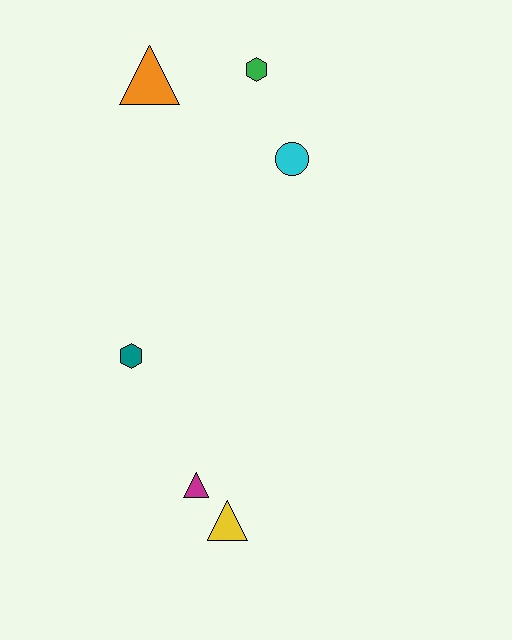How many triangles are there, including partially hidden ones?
There are 3 triangles.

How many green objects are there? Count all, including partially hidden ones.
There is 1 green object.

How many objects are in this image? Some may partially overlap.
There are 6 objects.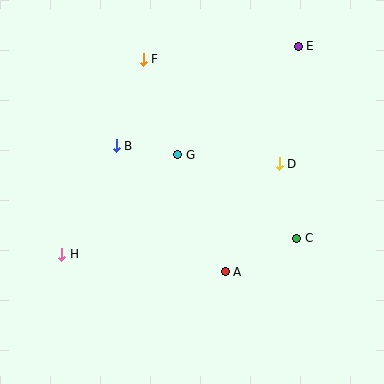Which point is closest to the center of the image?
Point G at (178, 155) is closest to the center.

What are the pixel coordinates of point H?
Point H is at (62, 254).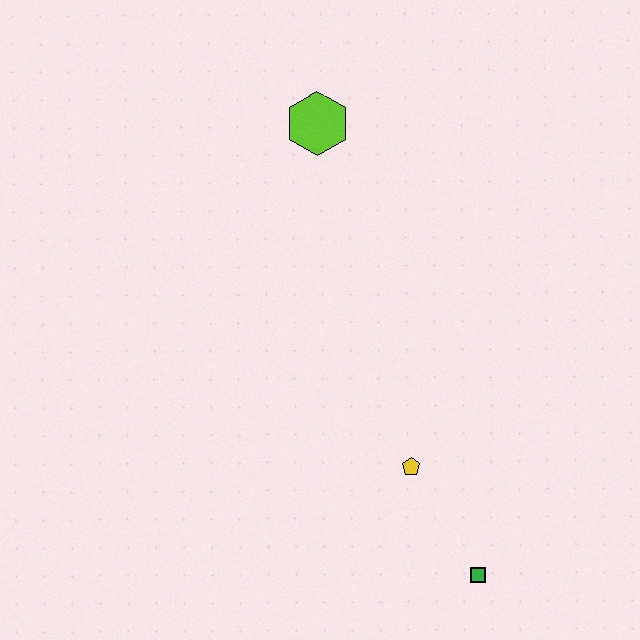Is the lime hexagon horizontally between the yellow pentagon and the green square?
No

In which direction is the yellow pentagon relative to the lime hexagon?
The yellow pentagon is below the lime hexagon.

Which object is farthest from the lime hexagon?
The green square is farthest from the lime hexagon.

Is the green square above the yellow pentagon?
No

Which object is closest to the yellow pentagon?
The green square is closest to the yellow pentagon.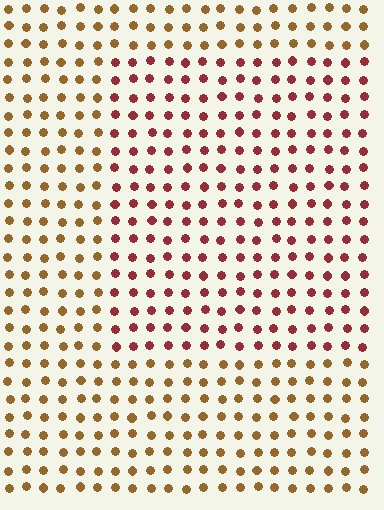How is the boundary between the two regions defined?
The boundary is defined purely by a slight shift in hue (about 41 degrees). Spacing, size, and orientation are identical on both sides.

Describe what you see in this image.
The image is filled with small brown elements in a uniform arrangement. A rectangle-shaped region is visible where the elements are tinted to a slightly different hue, forming a subtle color boundary.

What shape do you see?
I see a rectangle.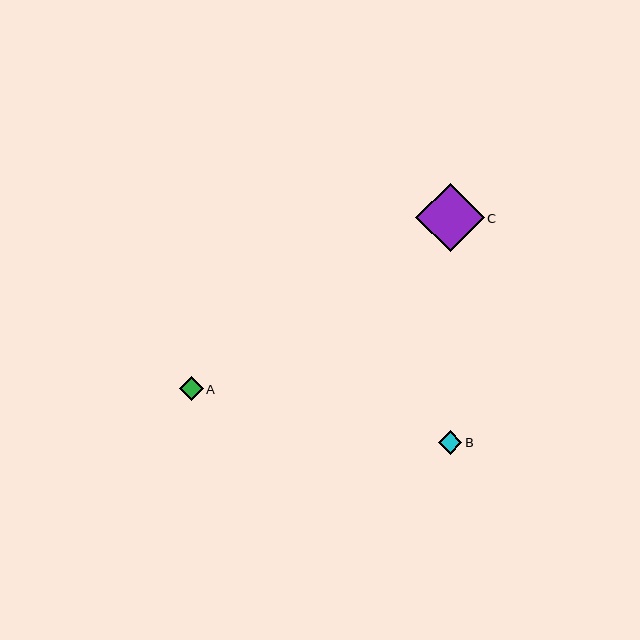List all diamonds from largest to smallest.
From largest to smallest: C, A, B.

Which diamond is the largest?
Diamond C is the largest with a size of approximately 68 pixels.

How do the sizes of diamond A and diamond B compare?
Diamond A and diamond B are approximately the same size.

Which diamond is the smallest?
Diamond B is the smallest with a size of approximately 24 pixels.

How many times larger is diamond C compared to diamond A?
Diamond C is approximately 2.9 times the size of diamond A.